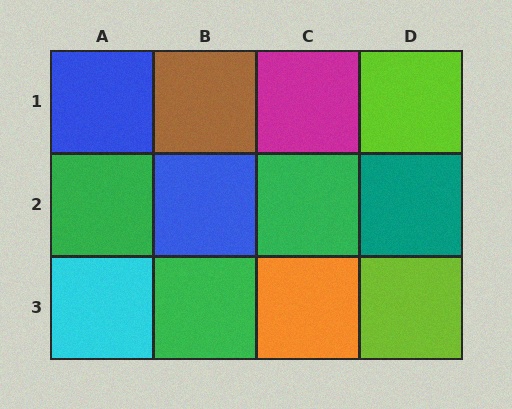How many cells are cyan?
1 cell is cyan.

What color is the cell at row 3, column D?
Lime.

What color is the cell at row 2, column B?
Blue.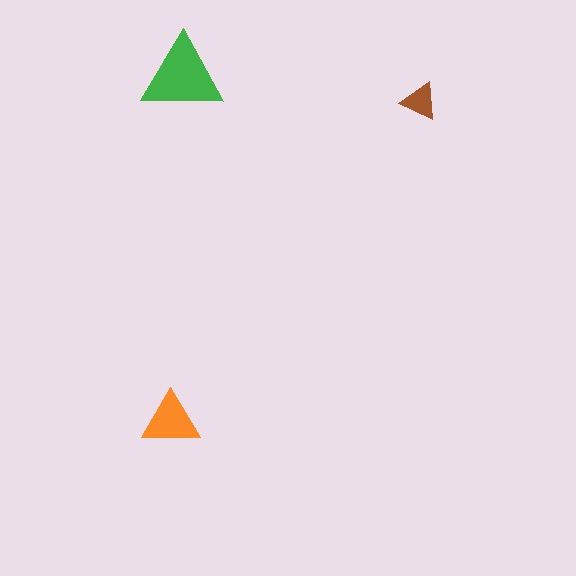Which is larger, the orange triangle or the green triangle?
The green one.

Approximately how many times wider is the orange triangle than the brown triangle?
About 1.5 times wider.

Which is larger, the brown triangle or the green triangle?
The green one.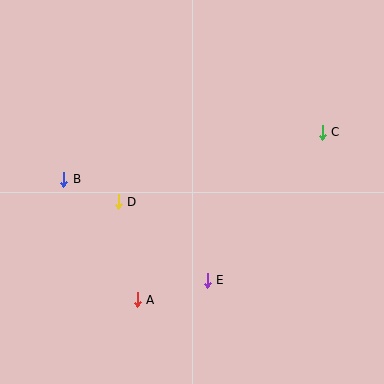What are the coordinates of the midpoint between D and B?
The midpoint between D and B is at (91, 191).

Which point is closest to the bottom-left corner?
Point A is closest to the bottom-left corner.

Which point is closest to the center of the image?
Point D at (118, 202) is closest to the center.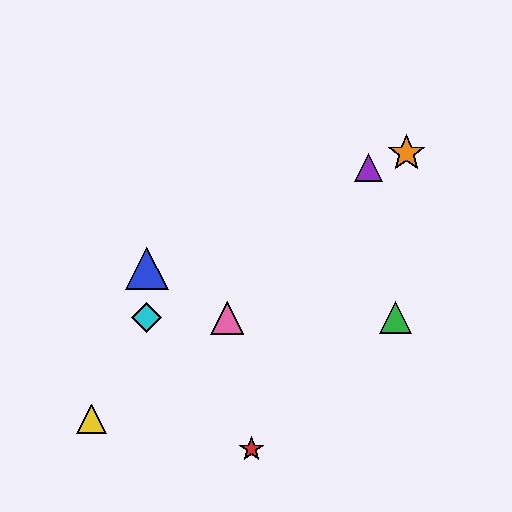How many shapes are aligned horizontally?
3 shapes (the green triangle, the cyan diamond, the pink triangle) are aligned horizontally.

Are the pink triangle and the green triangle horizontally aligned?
Yes, both are at y≈318.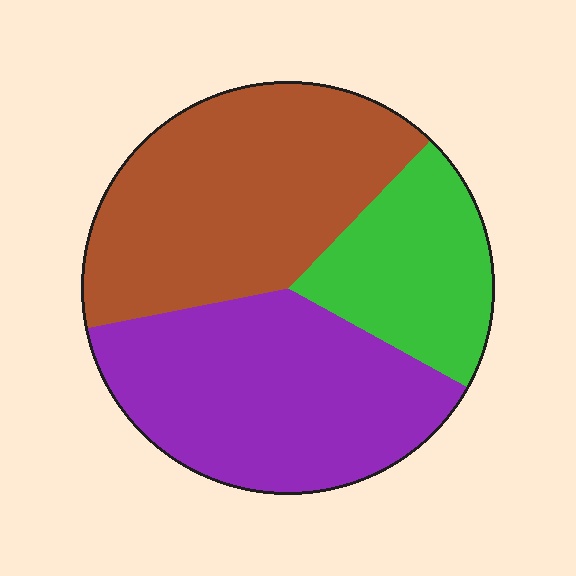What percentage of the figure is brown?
Brown covers roughly 40% of the figure.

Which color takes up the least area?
Green, at roughly 20%.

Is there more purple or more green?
Purple.